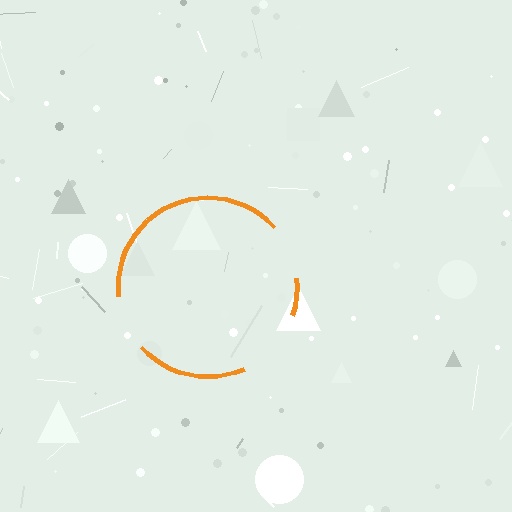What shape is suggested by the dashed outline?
The dashed outline suggests a circle.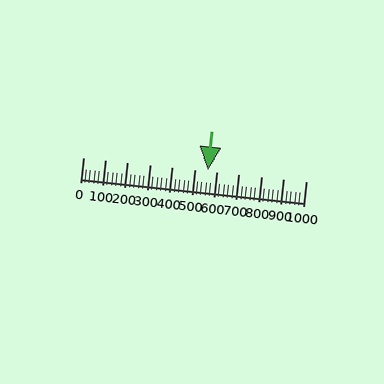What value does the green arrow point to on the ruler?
The green arrow points to approximately 560.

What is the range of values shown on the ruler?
The ruler shows values from 0 to 1000.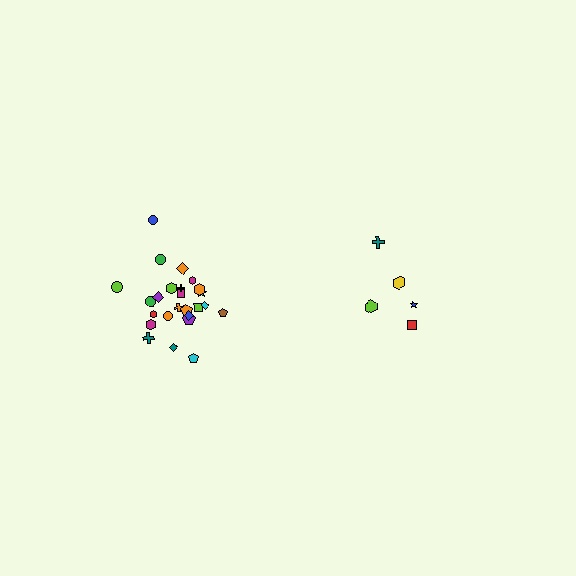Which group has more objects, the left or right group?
The left group.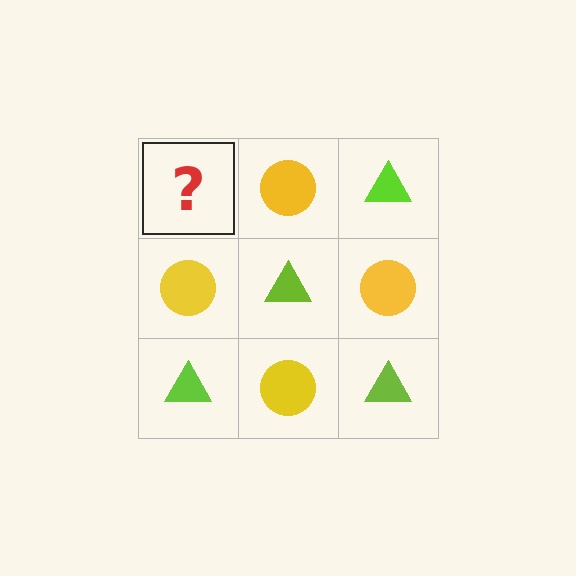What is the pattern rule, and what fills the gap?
The rule is that it alternates lime triangle and yellow circle in a checkerboard pattern. The gap should be filled with a lime triangle.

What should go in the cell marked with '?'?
The missing cell should contain a lime triangle.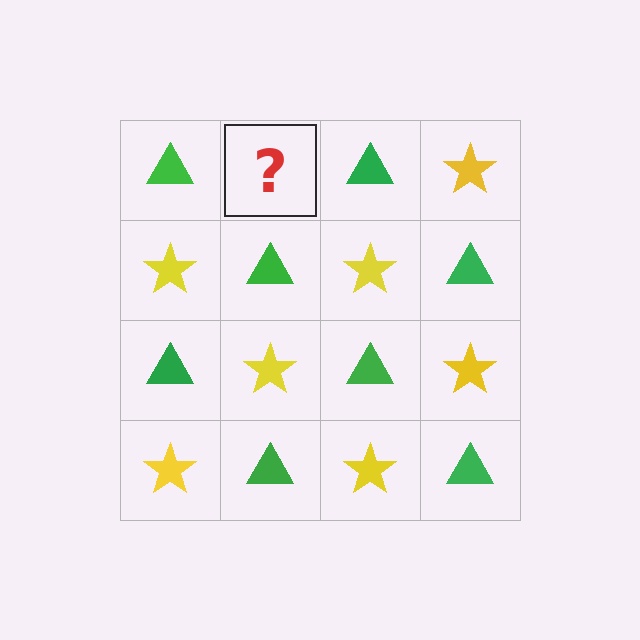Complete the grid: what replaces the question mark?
The question mark should be replaced with a yellow star.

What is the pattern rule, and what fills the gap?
The rule is that it alternates green triangle and yellow star in a checkerboard pattern. The gap should be filled with a yellow star.